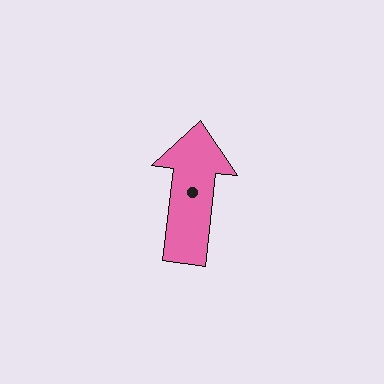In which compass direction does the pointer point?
North.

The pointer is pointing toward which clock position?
Roughly 12 o'clock.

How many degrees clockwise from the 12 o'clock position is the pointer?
Approximately 7 degrees.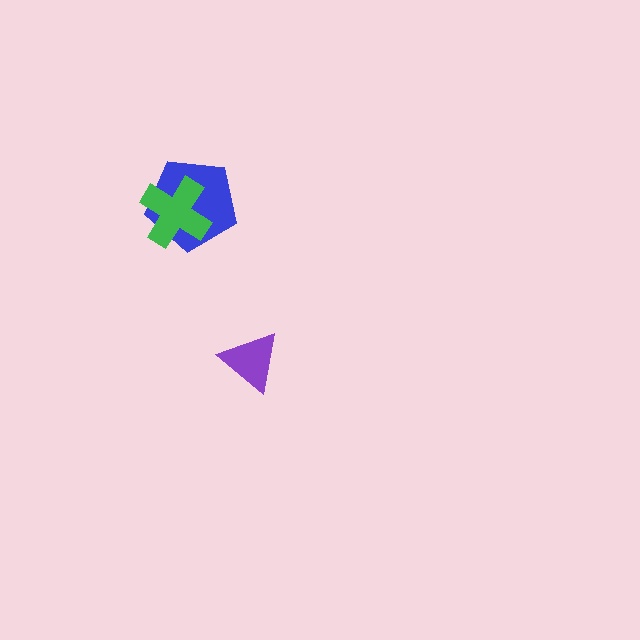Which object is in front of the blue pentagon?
The green cross is in front of the blue pentagon.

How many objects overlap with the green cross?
1 object overlaps with the green cross.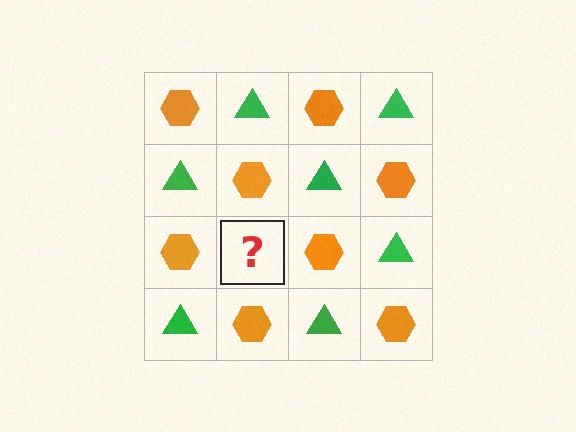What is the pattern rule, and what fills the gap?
The rule is that it alternates orange hexagon and green triangle in a checkerboard pattern. The gap should be filled with a green triangle.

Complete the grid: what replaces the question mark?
The question mark should be replaced with a green triangle.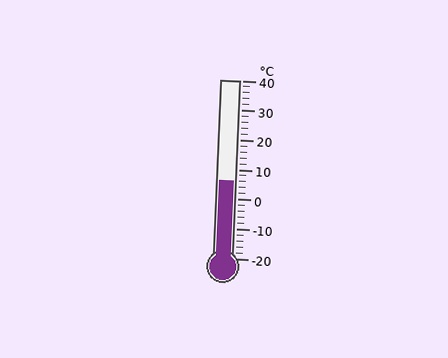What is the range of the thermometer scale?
The thermometer scale ranges from -20°C to 40°C.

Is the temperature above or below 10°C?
The temperature is below 10°C.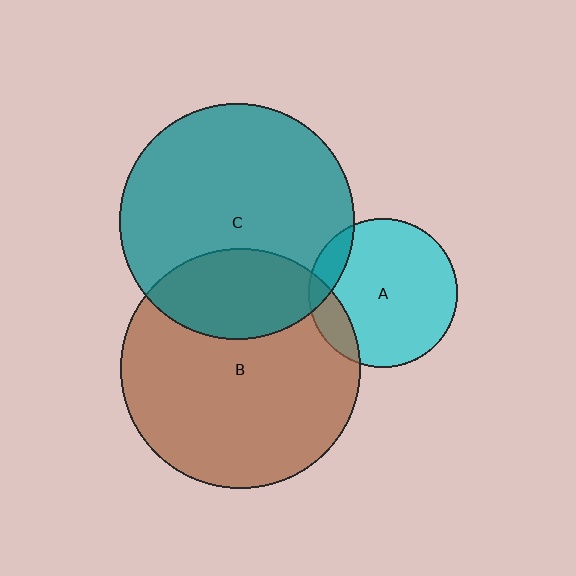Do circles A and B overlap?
Yes.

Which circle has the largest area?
Circle B (brown).